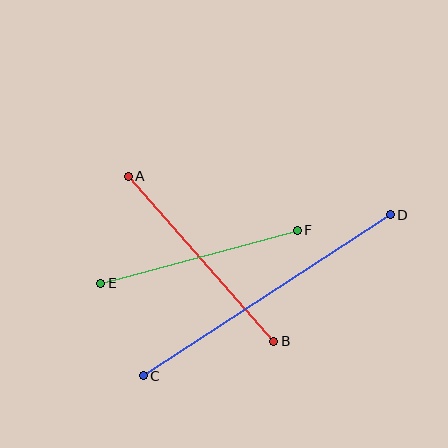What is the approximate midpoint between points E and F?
The midpoint is at approximately (199, 257) pixels.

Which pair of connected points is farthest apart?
Points C and D are farthest apart.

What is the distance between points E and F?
The distance is approximately 204 pixels.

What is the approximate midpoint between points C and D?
The midpoint is at approximately (267, 295) pixels.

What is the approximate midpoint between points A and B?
The midpoint is at approximately (201, 259) pixels.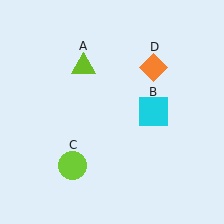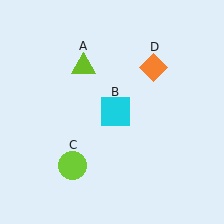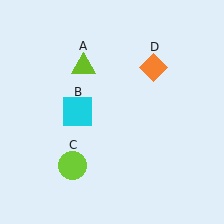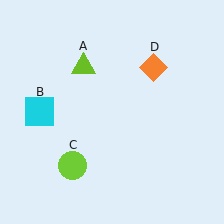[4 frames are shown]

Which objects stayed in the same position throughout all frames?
Lime triangle (object A) and lime circle (object C) and orange diamond (object D) remained stationary.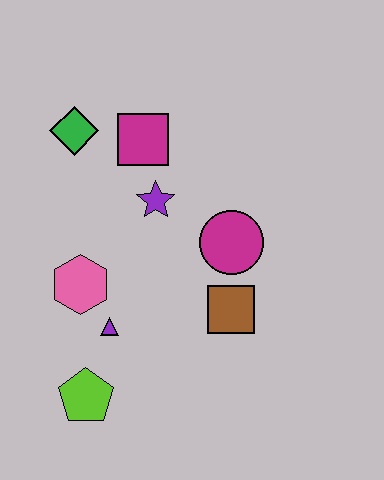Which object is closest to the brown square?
The magenta circle is closest to the brown square.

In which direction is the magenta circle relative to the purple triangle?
The magenta circle is to the right of the purple triangle.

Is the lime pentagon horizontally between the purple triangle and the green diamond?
Yes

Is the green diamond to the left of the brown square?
Yes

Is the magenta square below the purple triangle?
No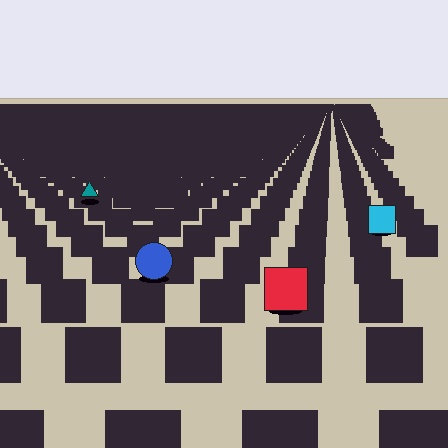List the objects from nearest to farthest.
From nearest to farthest: the red square, the blue circle, the cyan square, the teal triangle.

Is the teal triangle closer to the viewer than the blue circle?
No. The blue circle is closer — you can tell from the texture gradient: the ground texture is coarser near it.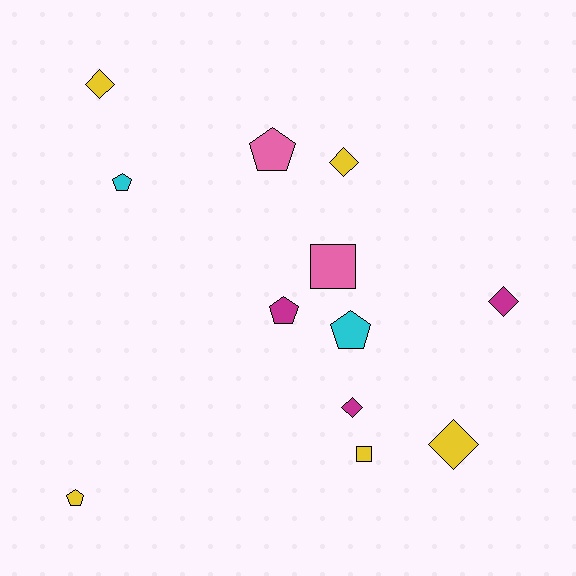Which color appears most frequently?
Yellow, with 5 objects.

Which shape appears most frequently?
Diamond, with 5 objects.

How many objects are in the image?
There are 12 objects.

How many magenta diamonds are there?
There are 2 magenta diamonds.